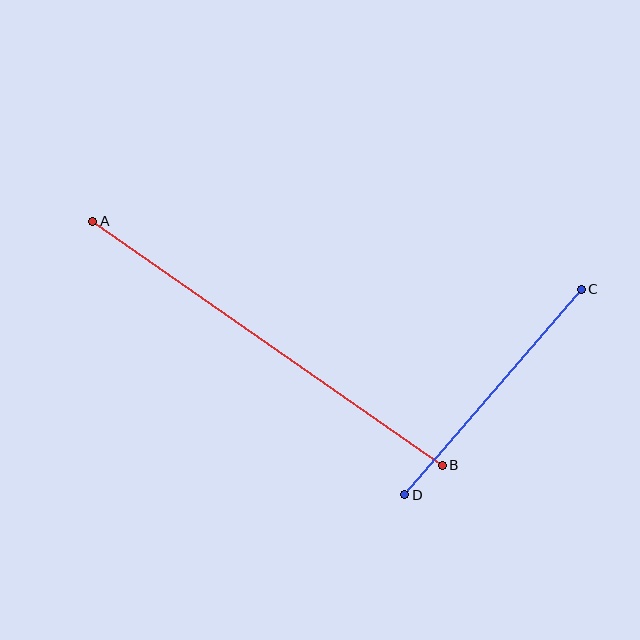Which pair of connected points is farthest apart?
Points A and B are farthest apart.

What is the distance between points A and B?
The distance is approximately 426 pixels.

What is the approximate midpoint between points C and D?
The midpoint is at approximately (493, 392) pixels.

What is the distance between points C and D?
The distance is approximately 271 pixels.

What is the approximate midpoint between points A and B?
The midpoint is at approximately (267, 343) pixels.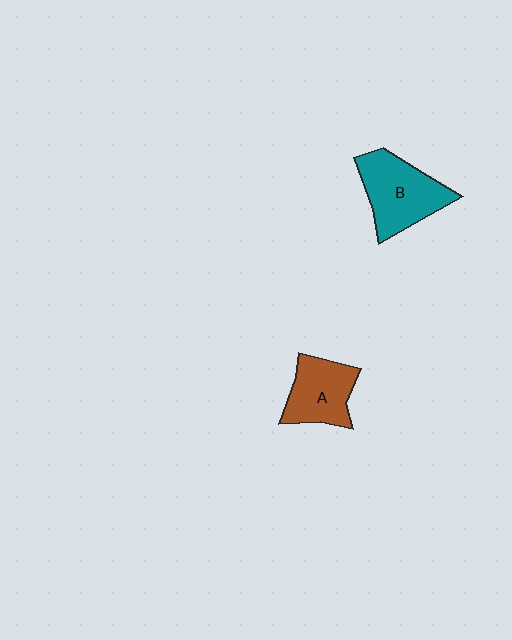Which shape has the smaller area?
Shape A (brown).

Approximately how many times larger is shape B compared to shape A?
Approximately 1.3 times.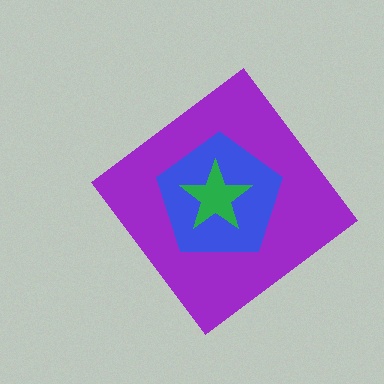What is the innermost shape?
The green star.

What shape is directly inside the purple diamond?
The blue pentagon.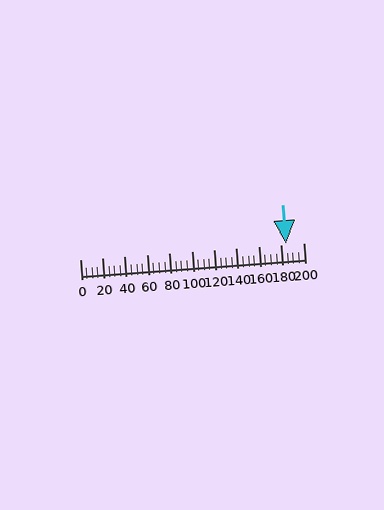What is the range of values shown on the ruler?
The ruler shows values from 0 to 200.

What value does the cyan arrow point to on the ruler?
The cyan arrow points to approximately 184.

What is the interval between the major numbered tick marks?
The major tick marks are spaced 20 units apart.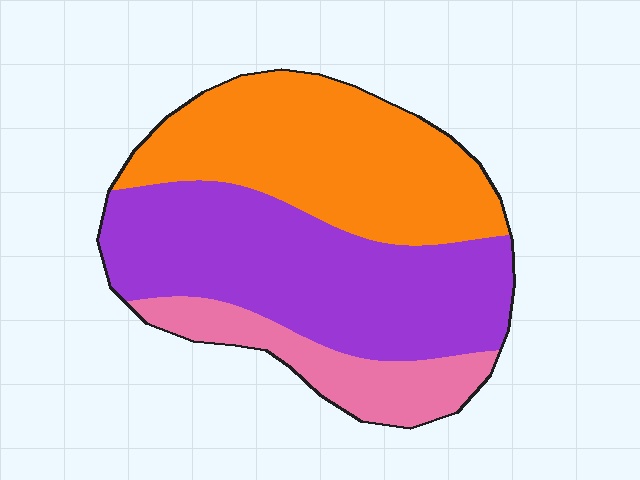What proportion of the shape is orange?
Orange covers about 40% of the shape.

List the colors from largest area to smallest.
From largest to smallest: purple, orange, pink.